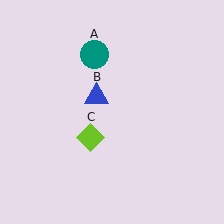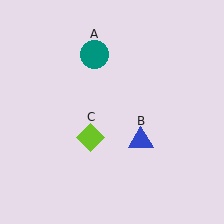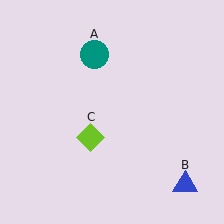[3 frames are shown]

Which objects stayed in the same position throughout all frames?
Teal circle (object A) and lime diamond (object C) remained stationary.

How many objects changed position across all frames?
1 object changed position: blue triangle (object B).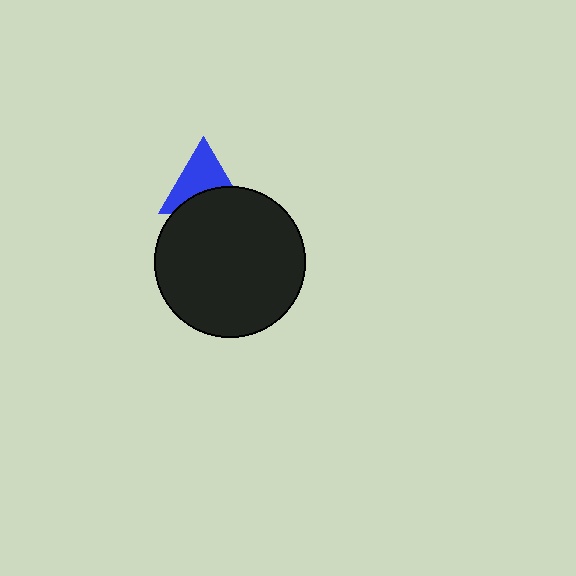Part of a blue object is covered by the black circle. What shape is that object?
It is a triangle.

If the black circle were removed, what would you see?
You would see the complete blue triangle.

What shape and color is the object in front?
The object in front is a black circle.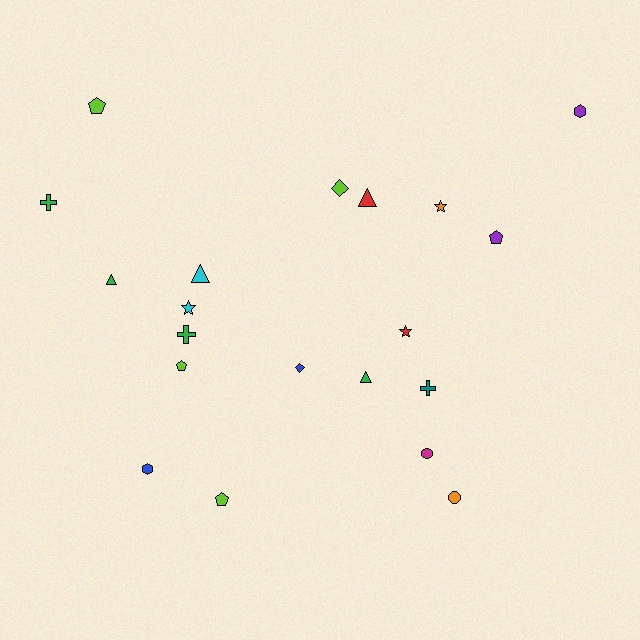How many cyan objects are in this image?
There are 2 cyan objects.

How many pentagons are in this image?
There are 4 pentagons.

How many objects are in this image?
There are 20 objects.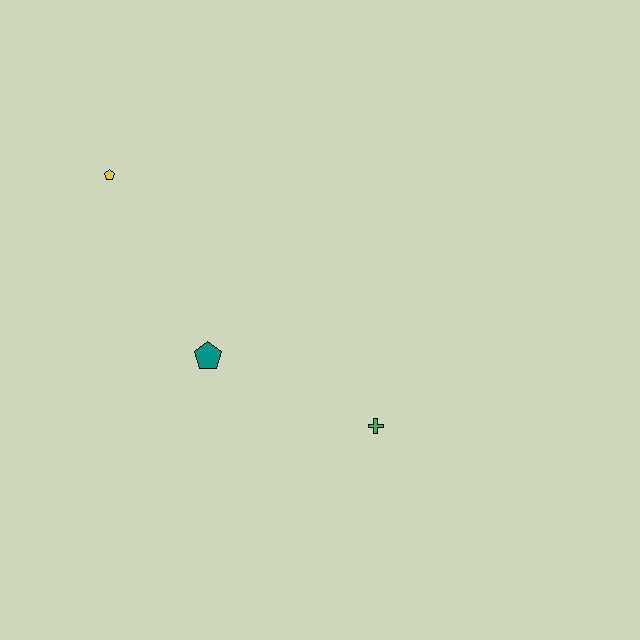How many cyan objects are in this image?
There are no cyan objects.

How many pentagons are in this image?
There are 2 pentagons.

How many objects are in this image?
There are 3 objects.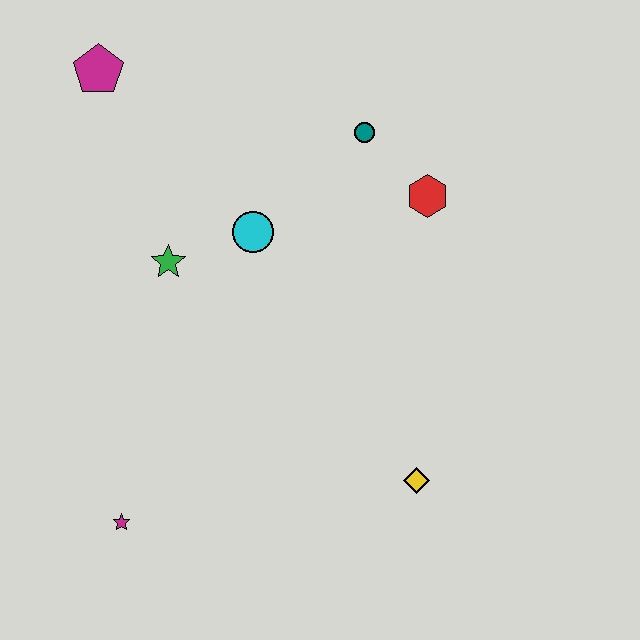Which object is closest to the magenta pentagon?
The green star is closest to the magenta pentagon.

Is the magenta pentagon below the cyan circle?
No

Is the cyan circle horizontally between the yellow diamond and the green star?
Yes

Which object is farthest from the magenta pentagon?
The yellow diamond is farthest from the magenta pentagon.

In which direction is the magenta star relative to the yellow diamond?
The magenta star is to the left of the yellow diamond.